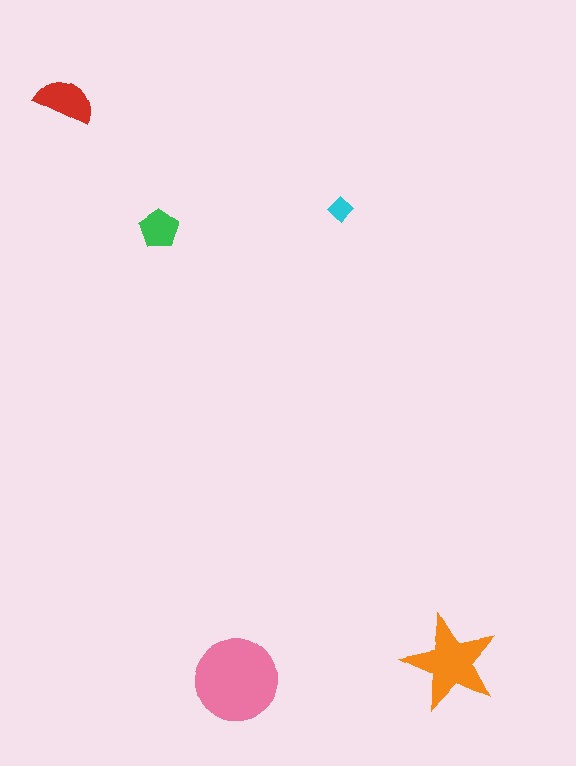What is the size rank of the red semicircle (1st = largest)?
3rd.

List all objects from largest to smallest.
The pink circle, the orange star, the red semicircle, the green pentagon, the cyan diamond.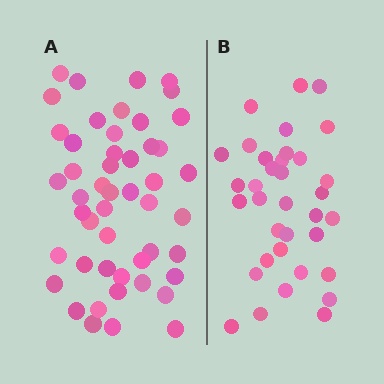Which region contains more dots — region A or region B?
Region A (the left region) has more dots.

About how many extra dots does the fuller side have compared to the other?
Region A has approximately 15 more dots than region B.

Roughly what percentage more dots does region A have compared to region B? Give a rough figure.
About 40% more.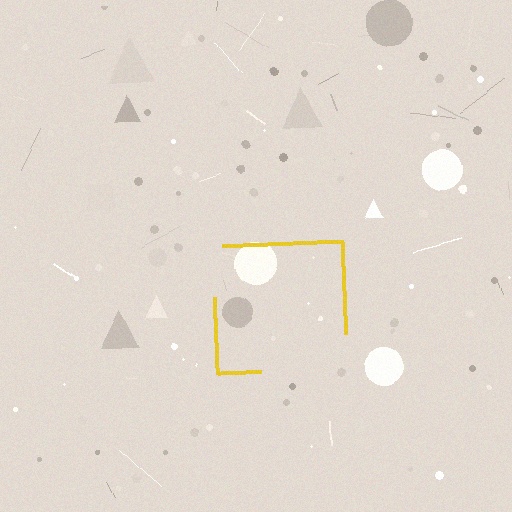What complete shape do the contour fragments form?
The contour fragments form a square.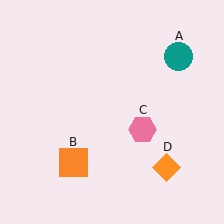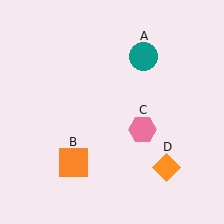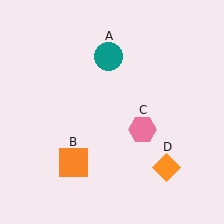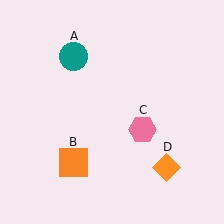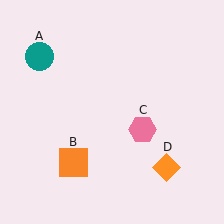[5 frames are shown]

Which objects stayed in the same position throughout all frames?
Orange square (object B) and pink hexagon (object C) and orange diamond (object D) remained stationary.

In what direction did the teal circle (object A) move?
The teal circle (object A) moved left.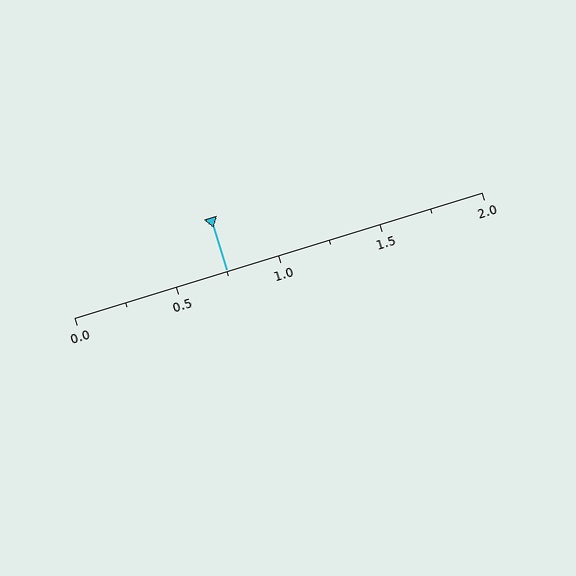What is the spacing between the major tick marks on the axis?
The major ticks are spaced 0.5 apart.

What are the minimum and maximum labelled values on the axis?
The axis runs from 0.0 to 2.0.